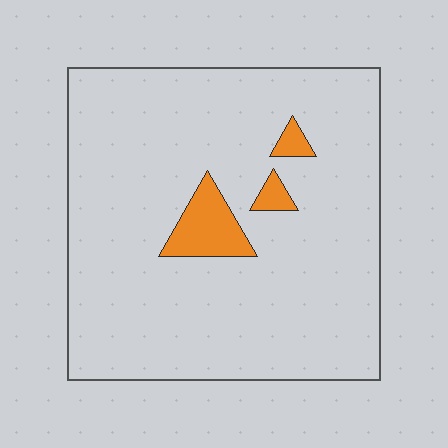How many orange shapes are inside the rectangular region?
3.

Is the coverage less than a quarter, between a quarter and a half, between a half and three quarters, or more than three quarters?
Less than a quarter.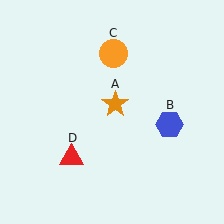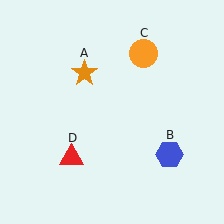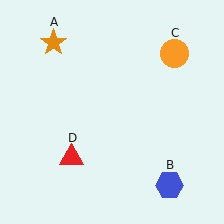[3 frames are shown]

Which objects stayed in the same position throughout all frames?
Red triangle (object D) remained stationary.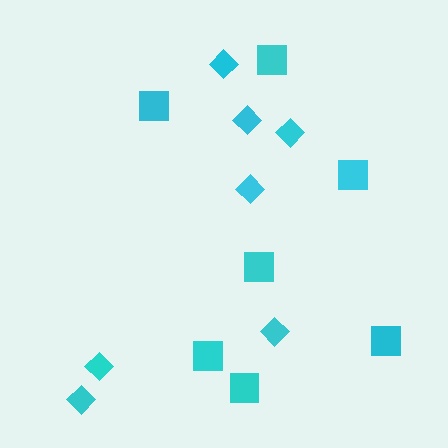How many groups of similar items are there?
There are 2 groups: one group of diamonds (7) and one group of squares (7).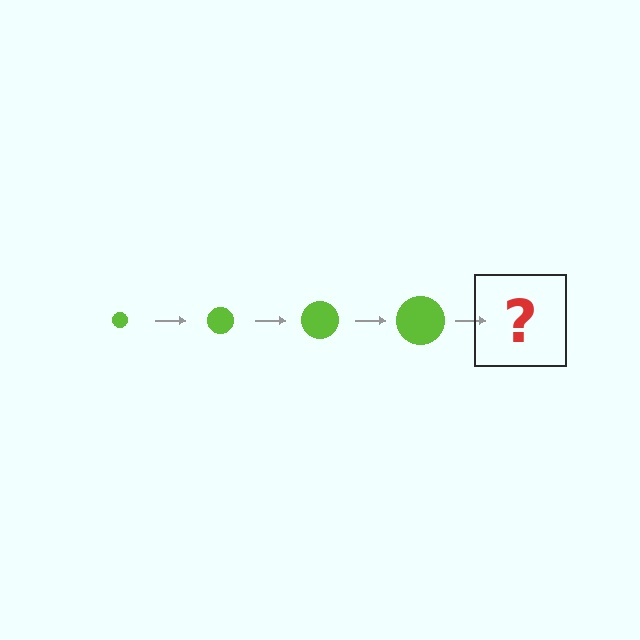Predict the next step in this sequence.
The next step is a lime circle, larger than the previous one.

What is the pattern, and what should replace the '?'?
The pattern is that the circle gets progressively larger each step. The '?' should be a lime circle, larger than the previous one.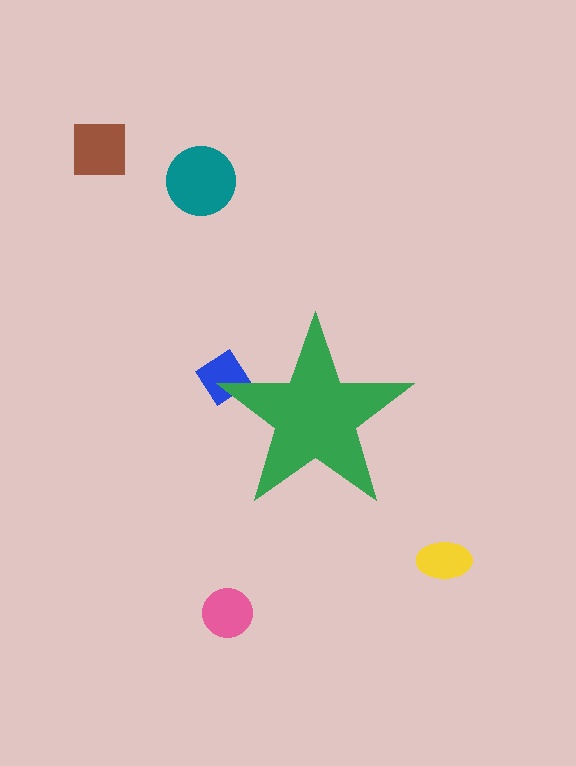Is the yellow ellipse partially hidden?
No, the yellow ellipse is fully visible.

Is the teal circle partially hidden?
No, the teal circle is fully visible.